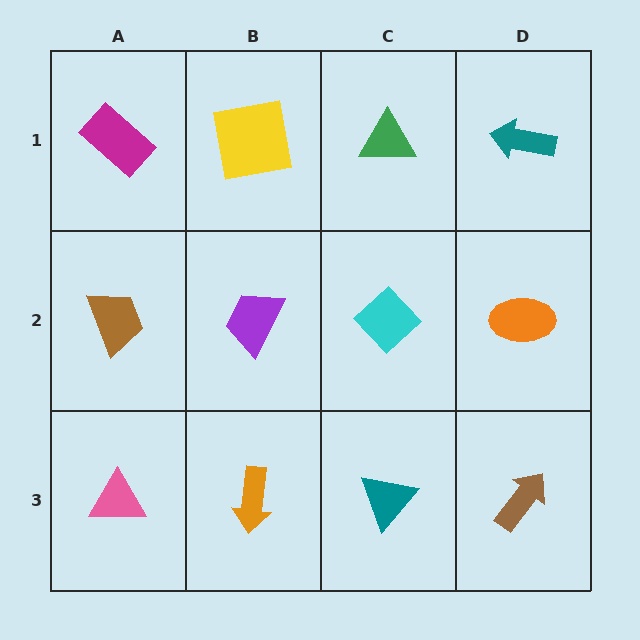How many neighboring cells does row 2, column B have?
4.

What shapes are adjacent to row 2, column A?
A magenta rectangle (row 1, column A), a pink triangle (row 3, column A), a purple trapezoid (row 2, column B).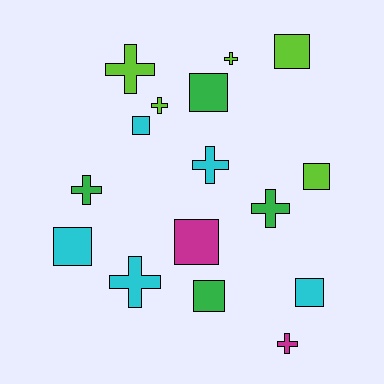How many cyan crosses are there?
There are 2 cyan crosses.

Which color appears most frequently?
Cyan, with 5 objects.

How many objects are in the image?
There are 16 objects.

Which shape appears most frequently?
Square, with 8 objects.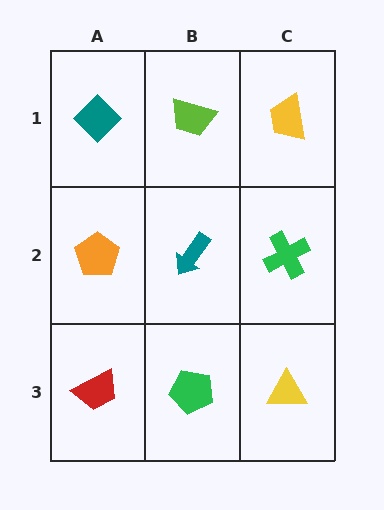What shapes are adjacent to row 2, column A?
A teal diamond (row 1, column A), a red trapezoid (row 3, column A), a teal arrow (row 2, column B).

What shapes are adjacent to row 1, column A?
An orange pentagon (row 2, column A), a lime trapezoid (row 1, column B).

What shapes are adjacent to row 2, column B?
A lime trapezoid (row 1, column B), a green pentagon (row 3, column B), an orange pentagon (row 2, column A), a green cross (row 2, column C).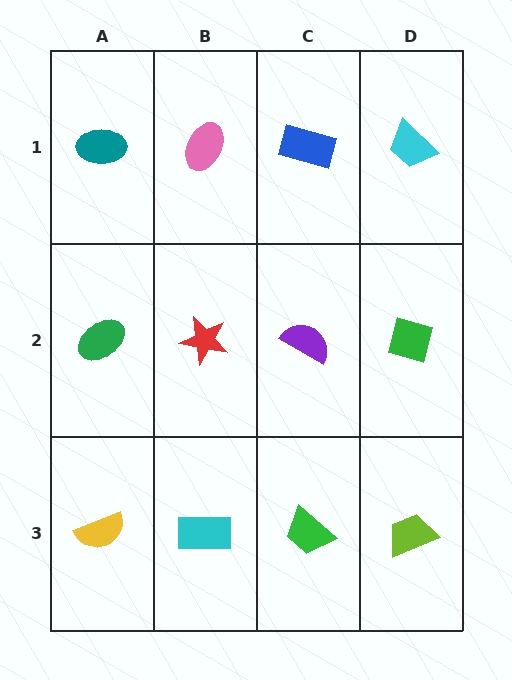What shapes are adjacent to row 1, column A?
A green ellipse (row 2, column A), a pink ellipse (row 1, column B).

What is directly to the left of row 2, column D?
A purple semicircle.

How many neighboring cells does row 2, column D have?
3.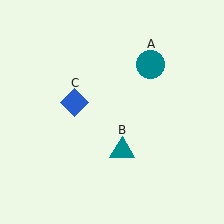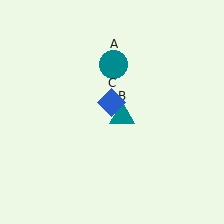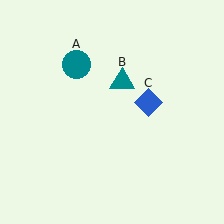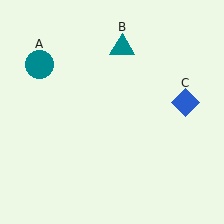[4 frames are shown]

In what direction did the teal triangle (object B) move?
The teal triangle (object B) moved up.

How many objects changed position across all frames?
3 objects changed position: teal circle (object A), teal triangle (object B), blue diamond (object C).